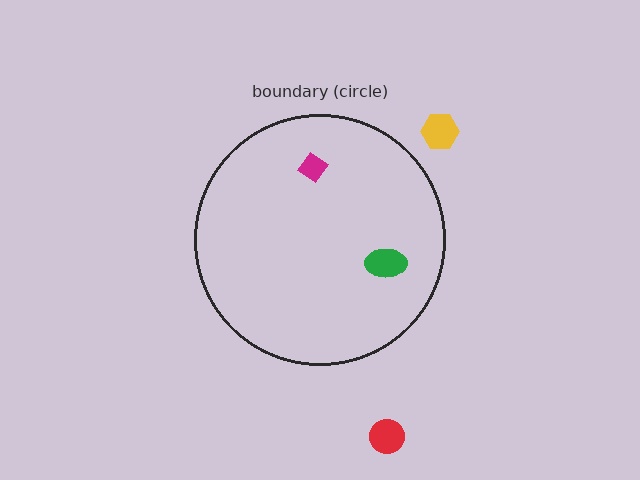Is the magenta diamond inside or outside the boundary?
Inside.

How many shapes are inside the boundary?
2 inside, 2 outside.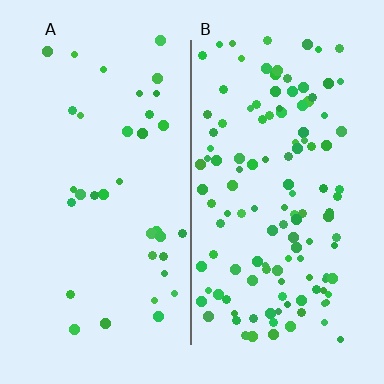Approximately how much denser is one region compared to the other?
Approximately 3.5× — region B over region A.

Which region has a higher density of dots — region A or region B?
B (the right).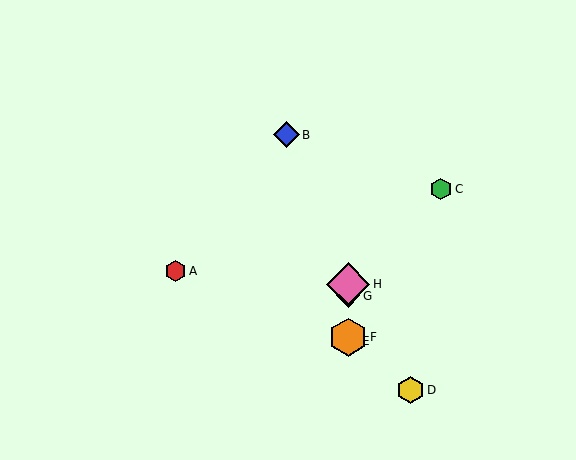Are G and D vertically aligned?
No, G is at x≈348 and D is at x≈411.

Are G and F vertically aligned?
Yes, both are at x≈348.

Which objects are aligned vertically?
Objects E, F, G, H are aligned vertically.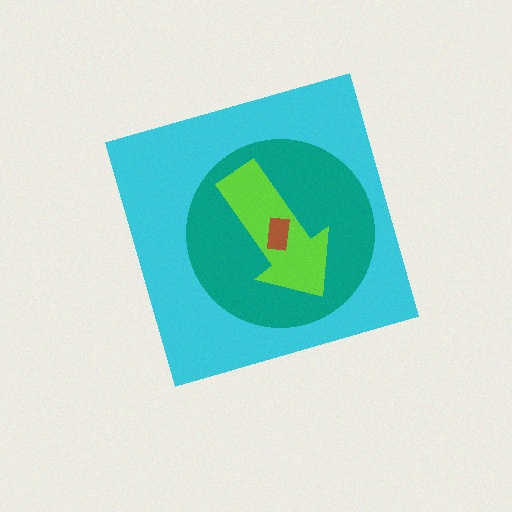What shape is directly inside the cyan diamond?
The teal circle.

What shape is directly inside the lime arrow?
The brown rectangle.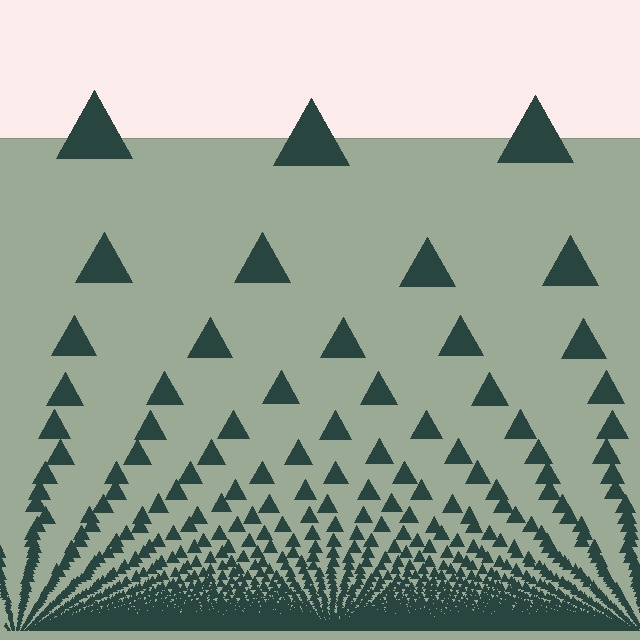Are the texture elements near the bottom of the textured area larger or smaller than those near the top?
Smaller. The gradient is inverted — elements near the bottom are smaller and denser.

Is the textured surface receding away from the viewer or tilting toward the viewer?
The surface appears to tilt toward the viewer. Texture elements get larger and sparser toward the top.